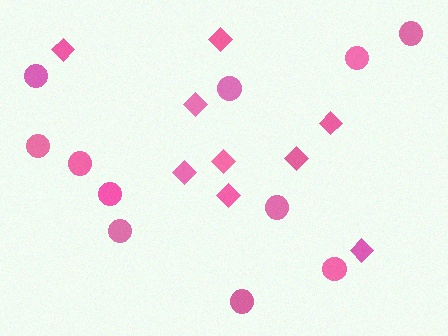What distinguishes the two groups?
There are 2 groups: one group of diamonds (9) and one group of circles (11).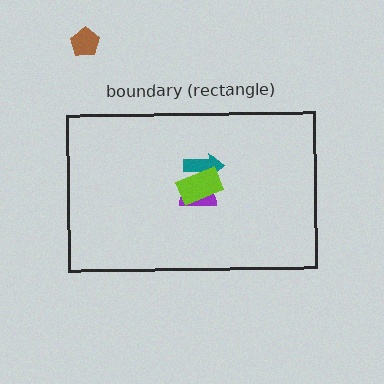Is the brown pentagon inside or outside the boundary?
Outside.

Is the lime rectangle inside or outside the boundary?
Inside.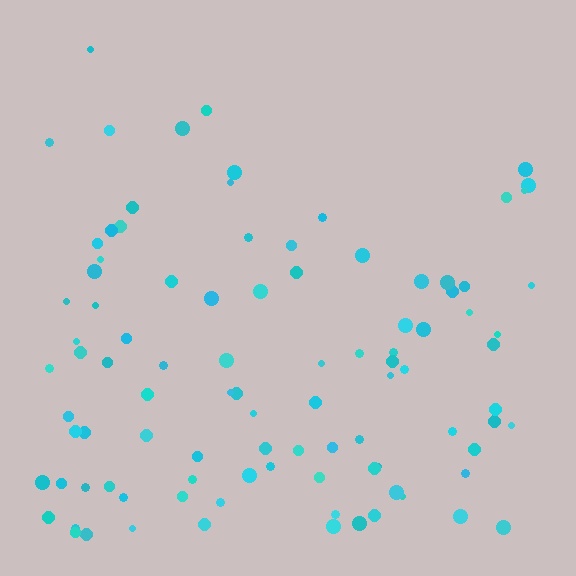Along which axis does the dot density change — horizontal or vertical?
Vertical.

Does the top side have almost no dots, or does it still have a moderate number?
Still a moderate number, just noticeably fewer than the bottom.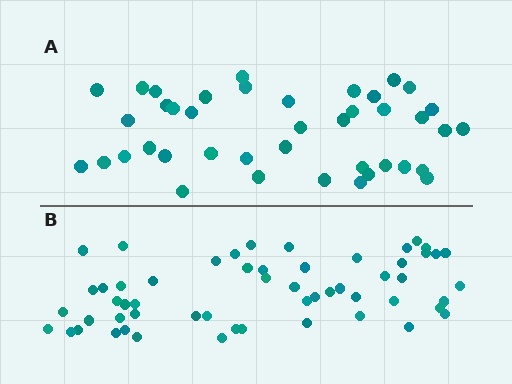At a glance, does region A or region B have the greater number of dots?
Region B (the bottom region) has more dots.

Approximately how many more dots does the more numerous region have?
Region B has approximately 15 more dots than region A.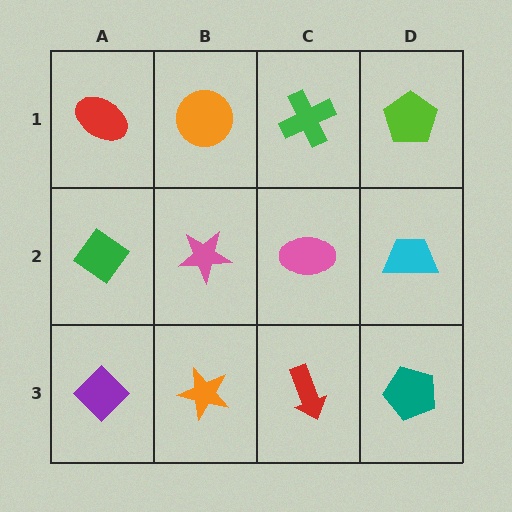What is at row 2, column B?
A pink star.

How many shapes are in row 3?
4 shapes.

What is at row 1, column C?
A green cross.